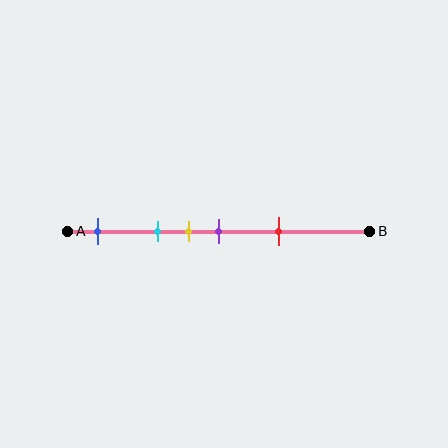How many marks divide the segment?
There are 5 marks dividing the segment.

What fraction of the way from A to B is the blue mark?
The blue mark is approximately 10% (0.1) of the way from A to B.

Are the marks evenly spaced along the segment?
No, the marks are not evenly spaced.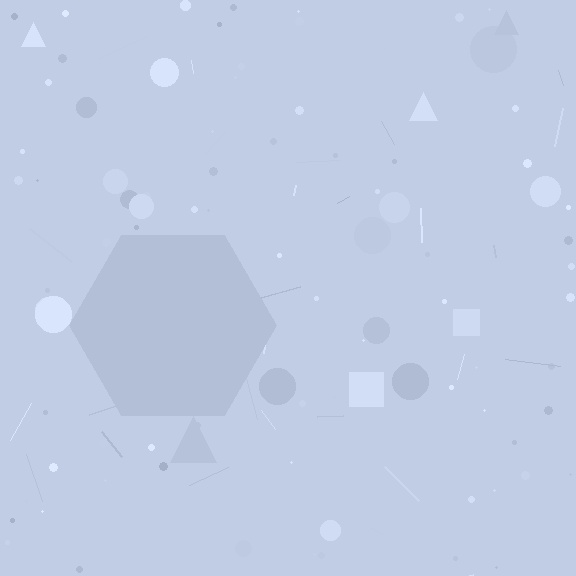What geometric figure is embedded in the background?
A hexagon is embedded in the background.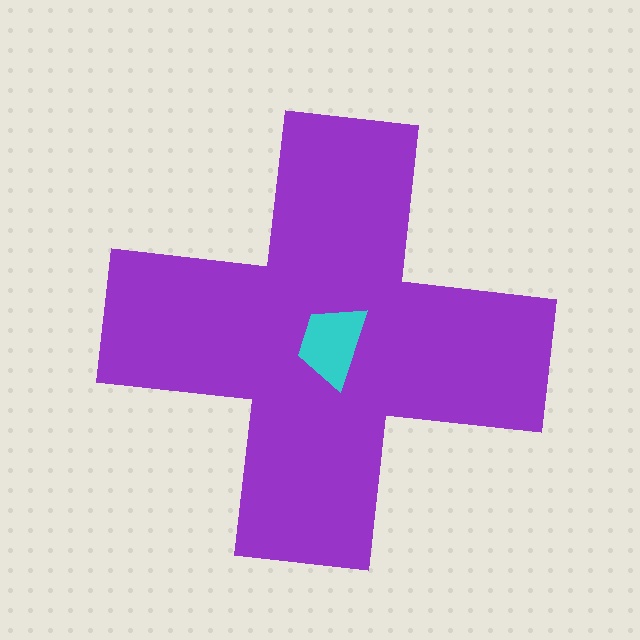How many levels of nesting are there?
2.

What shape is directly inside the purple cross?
The cyan trapezoid.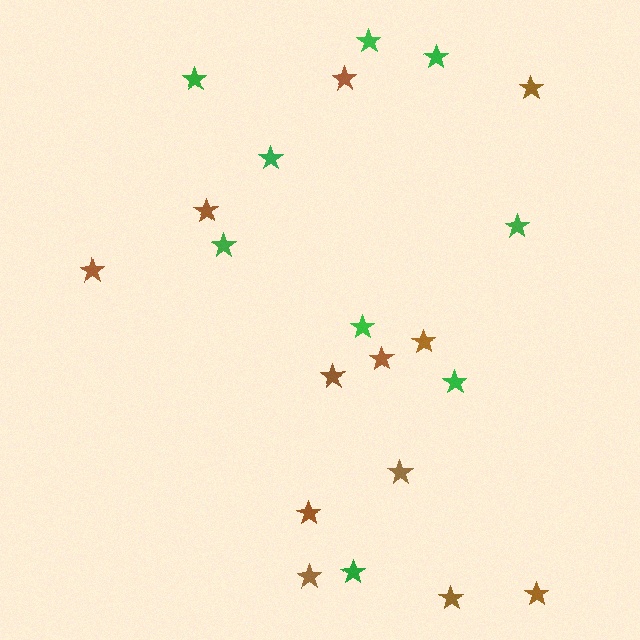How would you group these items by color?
There are 2 groups: one group of brown stars (12) and one group of green stars (9).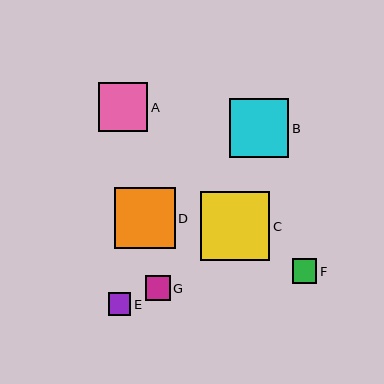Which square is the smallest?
Square E is the smallest with a size of approximately 22 pixels.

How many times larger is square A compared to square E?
Square A is approximately 2.2 times the size of square E.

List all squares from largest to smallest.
From largest to smallest: C, D, B, A, G, F, E.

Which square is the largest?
Square C is the largest with a size of approximately 69 pixels.